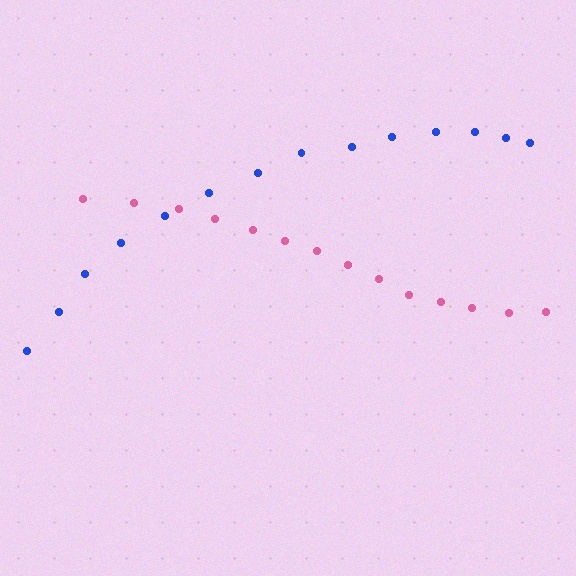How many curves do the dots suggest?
There are 2 distinct paths.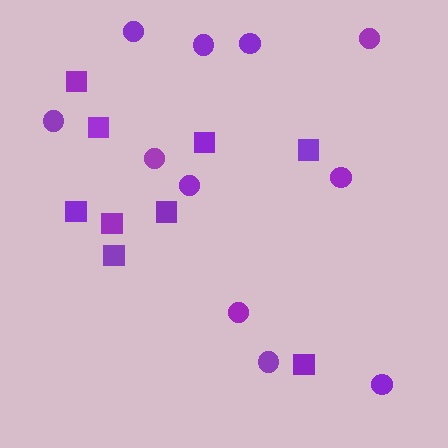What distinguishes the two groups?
There are 2 groups: one group of circles (11) and one group of squares (9).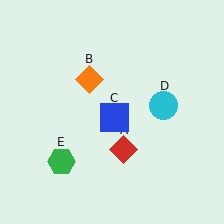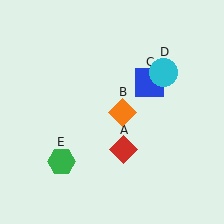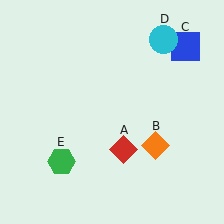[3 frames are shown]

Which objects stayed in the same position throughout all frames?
Red diamond (object A) and green hexagon (object E) remained stationary.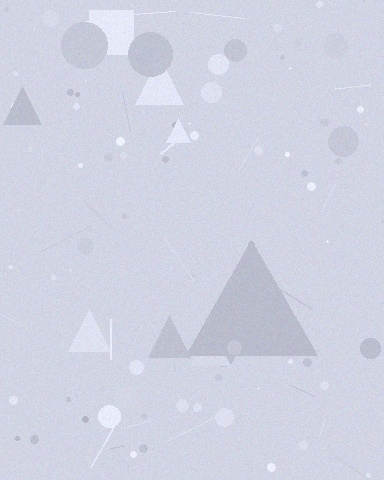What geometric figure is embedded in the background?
A triangle is embedded in the background.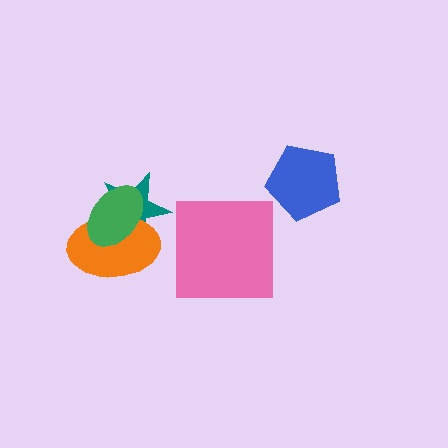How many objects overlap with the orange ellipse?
2 objects overlap with the orange ellipse.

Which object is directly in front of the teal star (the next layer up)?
The orange ellipse is directly in front of the teal star.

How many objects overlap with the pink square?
0 objects overlap with the pink square.